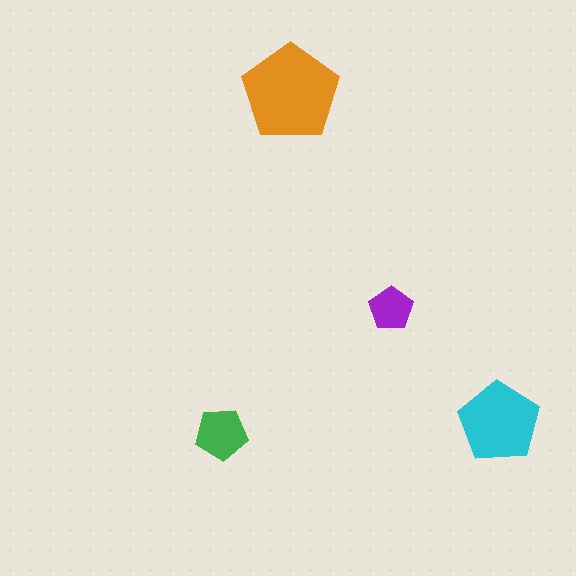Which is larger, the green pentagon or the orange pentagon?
The orange one.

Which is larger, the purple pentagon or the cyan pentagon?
The cyan one.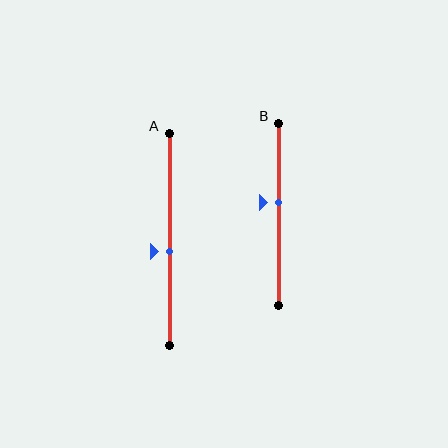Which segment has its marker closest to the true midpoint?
Segment A has its marker closest to the true midpoint.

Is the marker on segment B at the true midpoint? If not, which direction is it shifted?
No, the marker on segment B is shifted upward by about 7% of the segment length.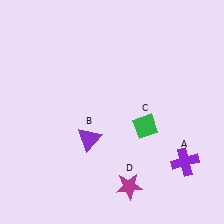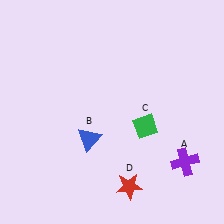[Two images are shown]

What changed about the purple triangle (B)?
In Image 1, B is purple. In Image 2, it changed to blue.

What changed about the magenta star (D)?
In Image 1, D is magenta. In Image 2, it changed to red.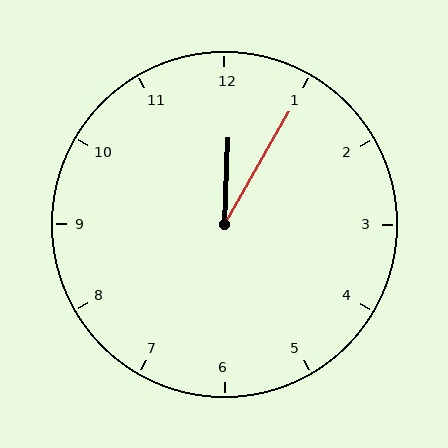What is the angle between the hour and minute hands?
Approximately 28 degrees.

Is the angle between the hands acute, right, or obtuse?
It is acute.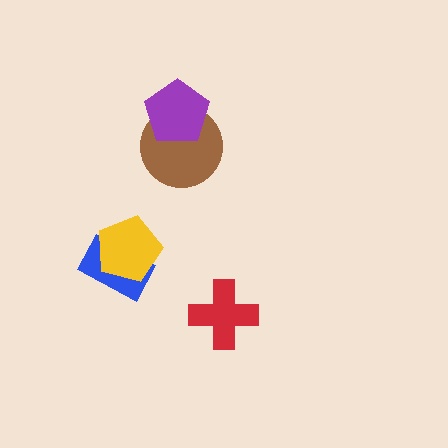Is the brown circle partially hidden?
Yes, it is partially covered by another shape.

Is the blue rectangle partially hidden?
Yes, it is partially covered by another shape.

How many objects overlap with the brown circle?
1 object overlaps with the brown circle.